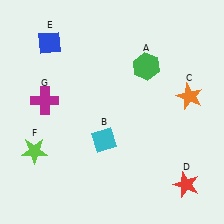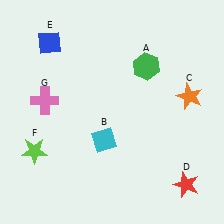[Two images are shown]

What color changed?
The cross (G) changed from magenta in Image 1 to pink in Image 2.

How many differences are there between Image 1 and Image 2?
There is 1 difference between the two images.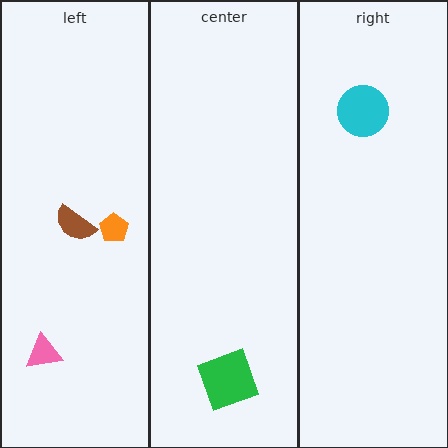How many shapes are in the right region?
1.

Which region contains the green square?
The center region.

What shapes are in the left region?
The pink triangle, the orange pentagon, the brown semicircle.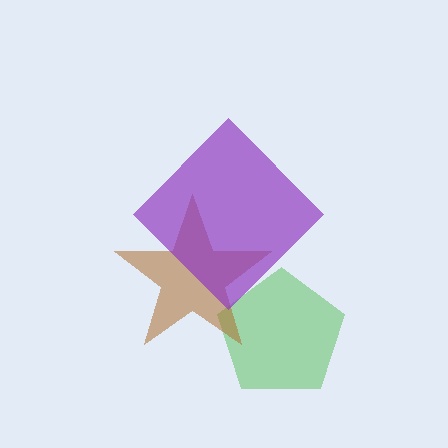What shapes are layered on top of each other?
The layered shapes are: a green pentagon, a brown star, a purple diamond.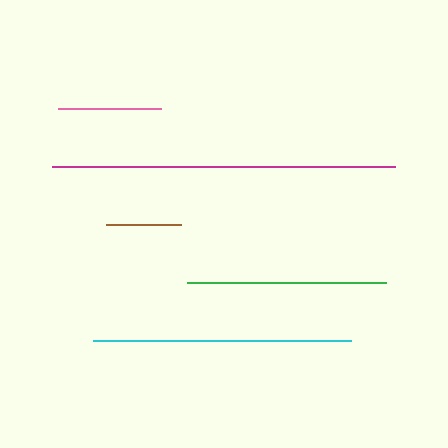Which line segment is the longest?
The magenta line is the longest at approximately 343 pixels.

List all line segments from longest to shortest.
From longest to shortest: magenta, cyan, green, pink, brown.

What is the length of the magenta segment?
The magenta segment is approximately 343 pixels long.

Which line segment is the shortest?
The brown line is the shortest at approximately 75 pixels.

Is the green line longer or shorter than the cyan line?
The cyan line is longer than the green line.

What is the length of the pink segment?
The pink segment is approximately 103 pixels long.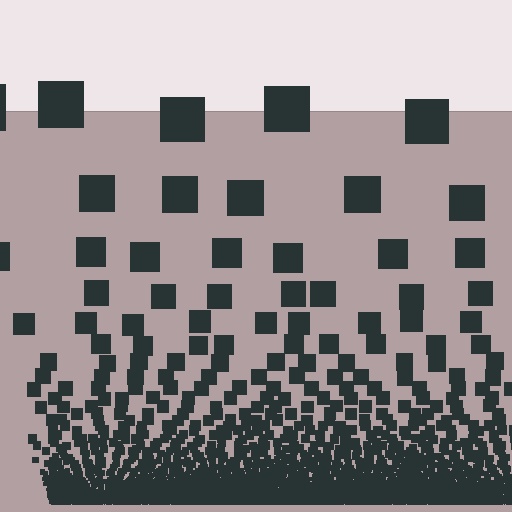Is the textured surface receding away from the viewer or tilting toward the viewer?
The surface appears to tilt toward the viewer. Texture elements get larger and sparser toward the top.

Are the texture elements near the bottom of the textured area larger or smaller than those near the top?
Smaller. The gradient is inverted — elements near the bottom are smaller and denser.